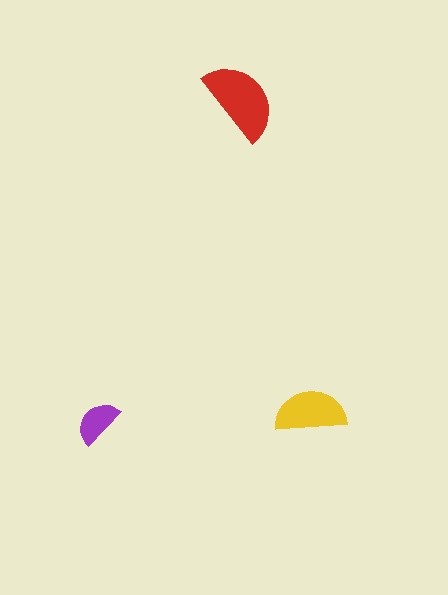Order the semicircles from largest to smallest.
the red one, the yellow one, the purple one.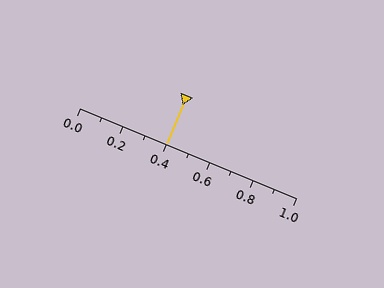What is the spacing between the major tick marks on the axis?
The major ticks are spaced 0.2 apart.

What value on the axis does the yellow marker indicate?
The marker indicates approximately 0.4.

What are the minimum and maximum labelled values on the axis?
The axis runs from 0.0 to 1.0.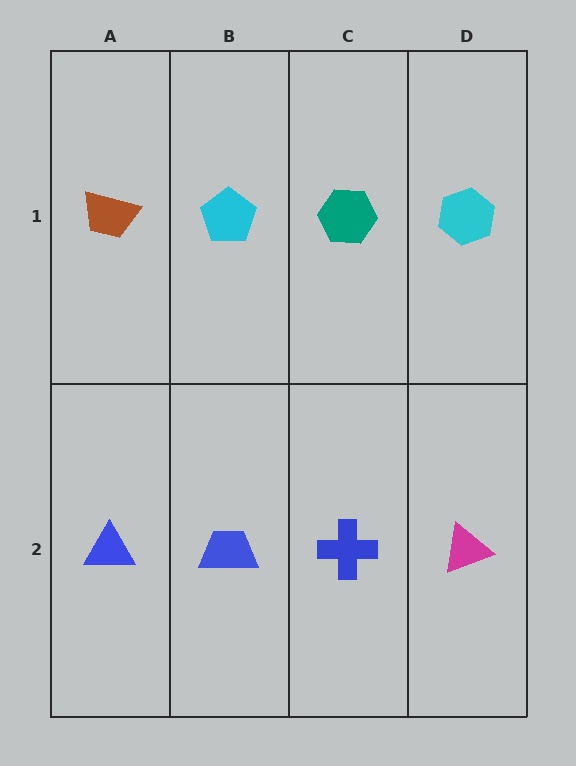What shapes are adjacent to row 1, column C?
A blue cross (row 2, column C), a cyan pentagon (row 1, column B), a cyan hexagon (row 1, column D).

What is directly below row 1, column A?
A blue triangle.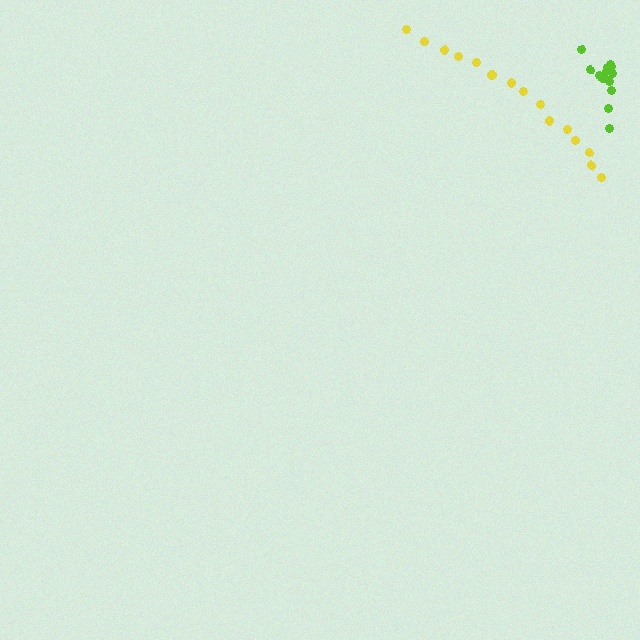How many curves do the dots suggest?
There are 2 distinct paths.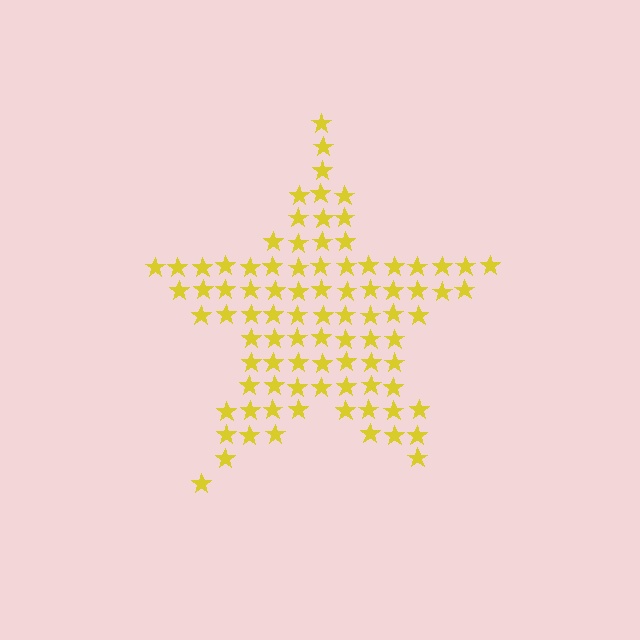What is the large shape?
The large shape is a star.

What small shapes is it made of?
It is made of small stars.